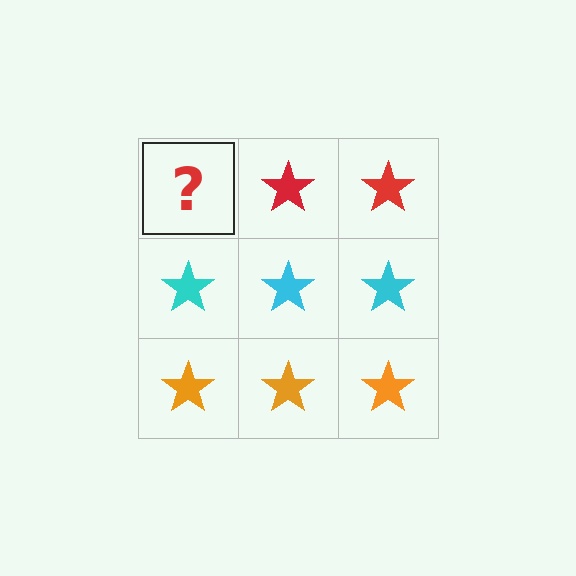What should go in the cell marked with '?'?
The missing cell should contain a red star.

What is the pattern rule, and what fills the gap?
The rule is that each row has a consistent color. The gap should be filled with a red star.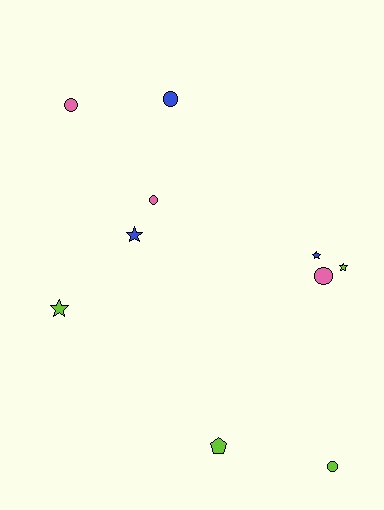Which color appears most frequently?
Lime, with 4 objects.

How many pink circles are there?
There are 3 pink circles.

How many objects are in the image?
There are 10 objects.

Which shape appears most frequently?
Circle, with 5 objects.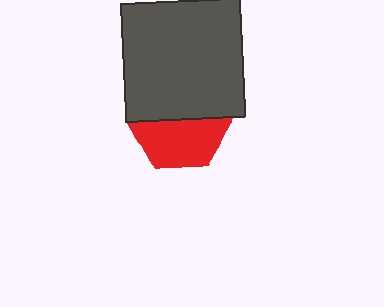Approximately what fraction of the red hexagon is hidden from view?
Roughly 49% of the red hexagon is hidden behind the dark gray square.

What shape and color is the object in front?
The object in front is a dark gray square.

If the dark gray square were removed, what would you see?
You would see the complete red hexagon.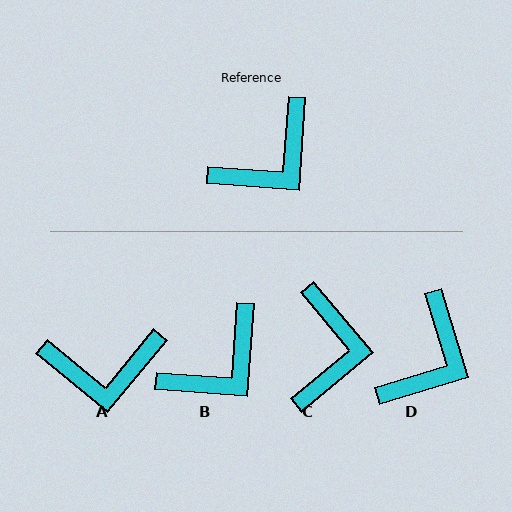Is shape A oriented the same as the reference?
No, it is off by about 35 degrees.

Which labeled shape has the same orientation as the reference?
B.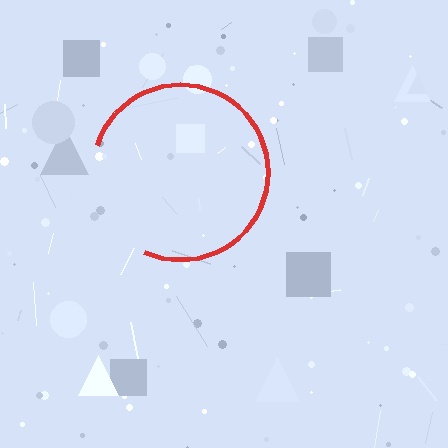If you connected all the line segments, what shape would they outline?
They would outline a circle.